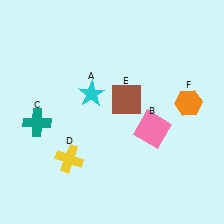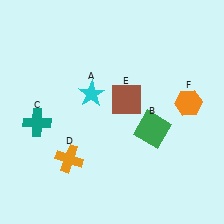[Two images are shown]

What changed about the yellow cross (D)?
In Image 1, D is yellow. In Image 2, it changed to orange.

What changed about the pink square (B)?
In Image 1, B is pink. In Image 2, it changed to green.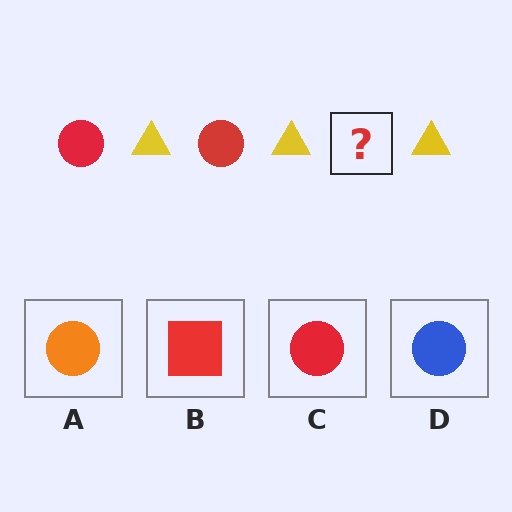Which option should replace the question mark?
Option C.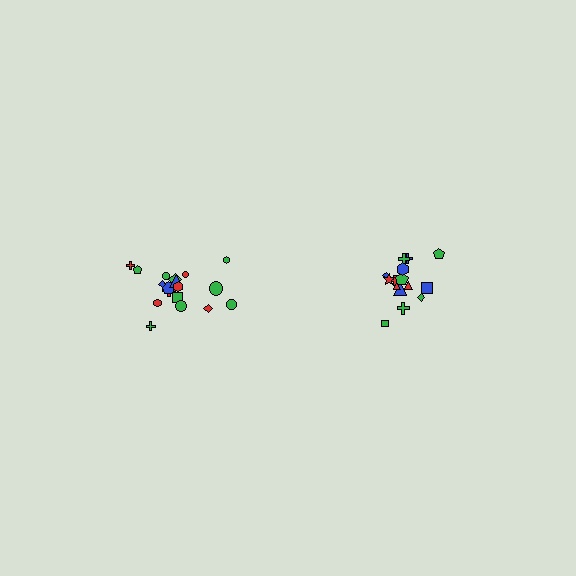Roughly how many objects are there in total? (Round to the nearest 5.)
Roughly 35 objects in total.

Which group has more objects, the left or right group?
The left group.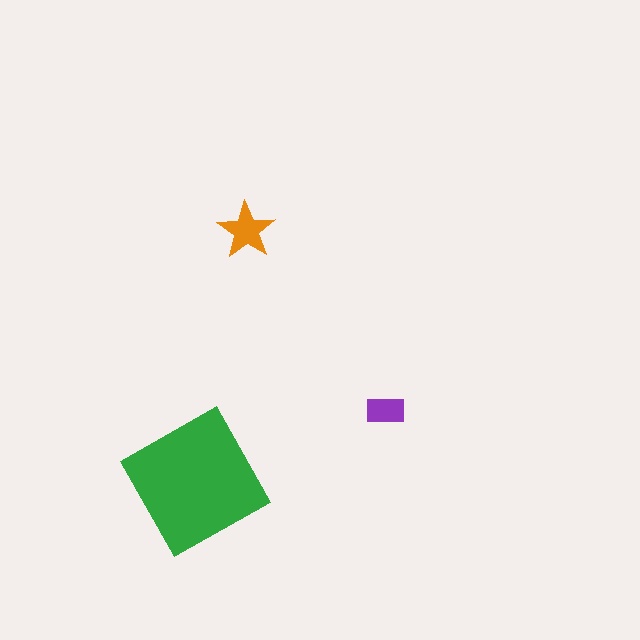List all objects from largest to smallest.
The green square, the orange star, the purple rectangle.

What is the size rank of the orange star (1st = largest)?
2nd.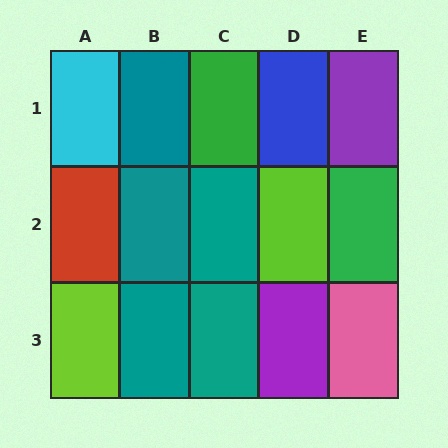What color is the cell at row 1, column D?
Blue.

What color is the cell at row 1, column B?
Teal.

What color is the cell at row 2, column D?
Lime.